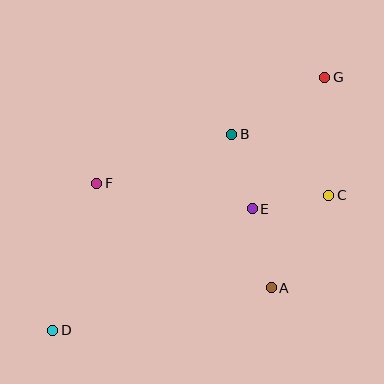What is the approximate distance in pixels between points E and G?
The distance between E and G is approximately 150 pixels.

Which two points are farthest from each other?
Points D and G are farthest from each other.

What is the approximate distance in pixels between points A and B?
The distance between A and B is approximately 159 pixels.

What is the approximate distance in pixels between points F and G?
The distance between F and G is approximately 251 pixels.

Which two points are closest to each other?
Points B and E are closest to each other.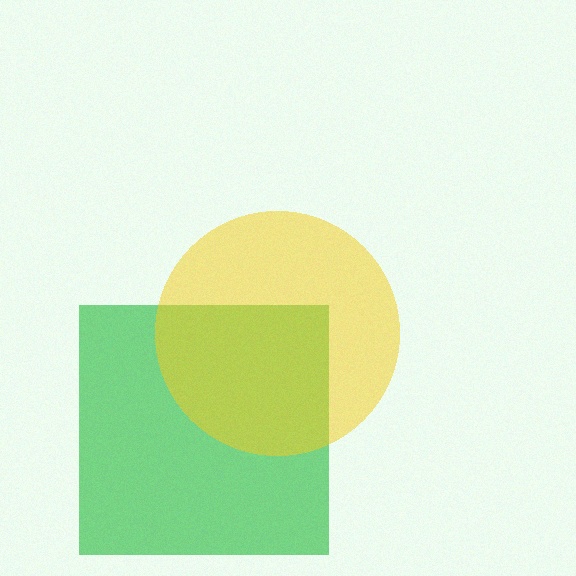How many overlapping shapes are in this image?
There are 2 overlapping shapes in the image.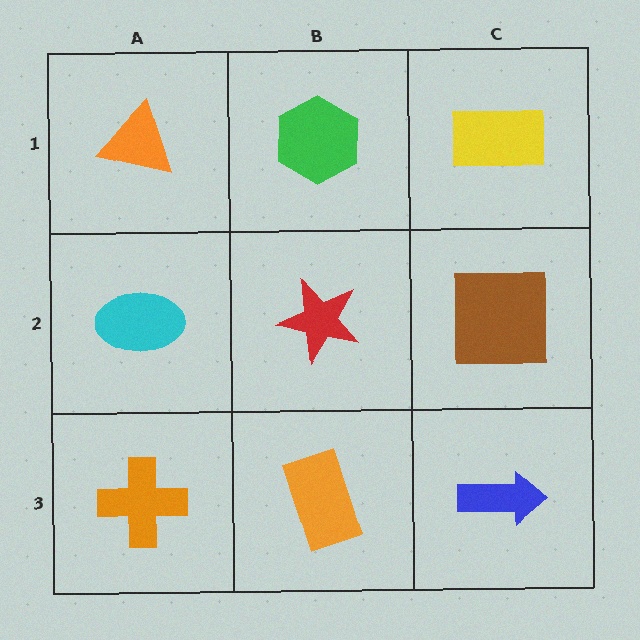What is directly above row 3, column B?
A red star.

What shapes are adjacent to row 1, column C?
A brown square (row 2, column C), a green hexagon (row 1, column B).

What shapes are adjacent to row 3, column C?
A brown square (row 2, column C), an orange rectangle (row 3, column B).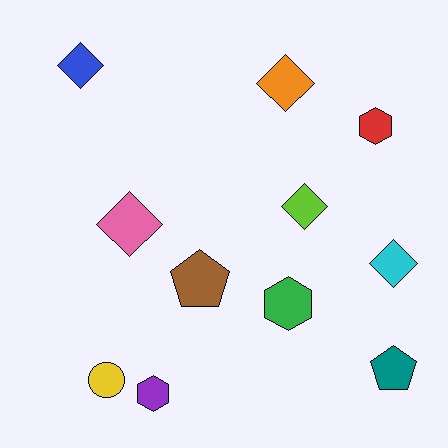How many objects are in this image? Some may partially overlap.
There are 11 objects.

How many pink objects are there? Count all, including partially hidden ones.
There is 1 pink object.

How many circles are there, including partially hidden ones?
There is 1 circle.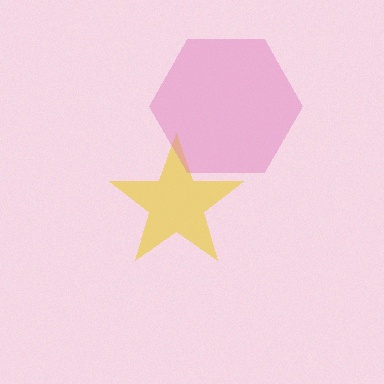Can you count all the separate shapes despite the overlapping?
Yes, there are 2 separate shapes.